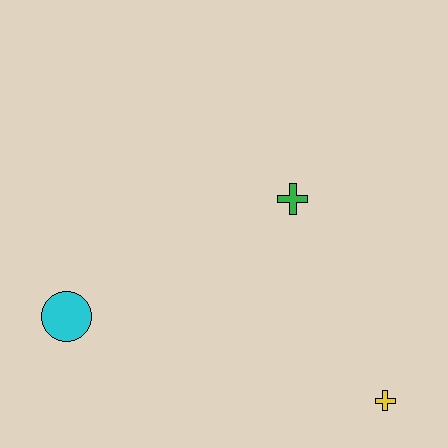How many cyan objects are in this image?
There is 1 cyan object.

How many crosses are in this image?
There are 2 crosses.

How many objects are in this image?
There are 3 objects.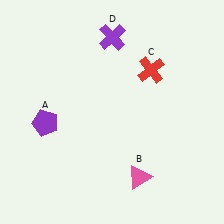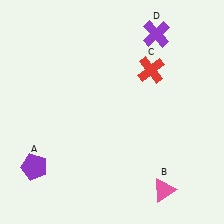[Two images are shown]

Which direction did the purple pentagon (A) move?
The purple pentagon (A) moved down.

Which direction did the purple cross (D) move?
The purple cross (D) moved right.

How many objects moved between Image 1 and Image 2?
3 objects moved between the two images.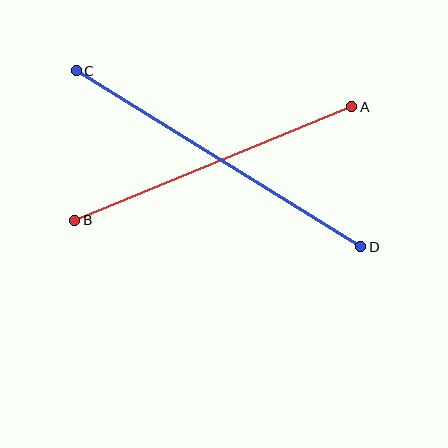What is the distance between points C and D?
The distance is approximately 335 pixels.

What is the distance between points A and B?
The distance is approximately 300 pixels.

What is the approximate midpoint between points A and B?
The midpoint is at approximately (213, 163) pixels.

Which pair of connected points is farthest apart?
Points C and D are farthest apart.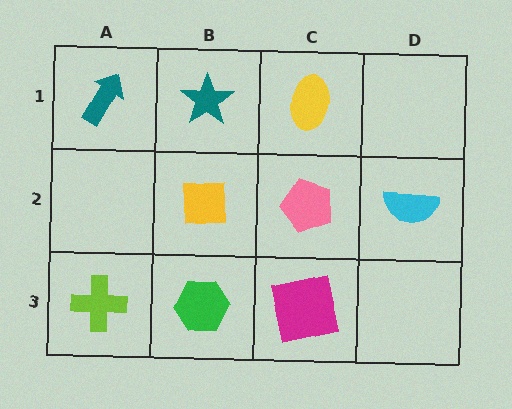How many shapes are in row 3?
3 shapes.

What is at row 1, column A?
A teal arrow.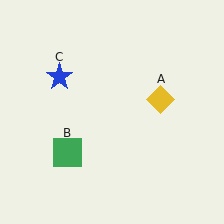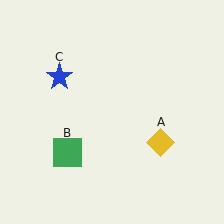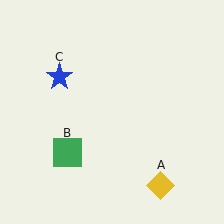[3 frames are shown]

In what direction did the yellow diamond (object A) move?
The yellow diamond (object A) moved down.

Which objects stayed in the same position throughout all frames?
Green square (object B) and blue star (object C) remained stationary.